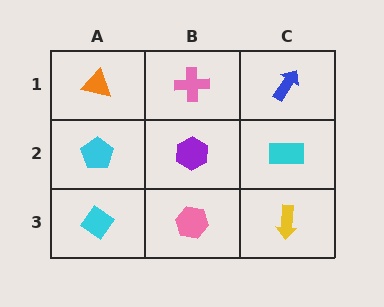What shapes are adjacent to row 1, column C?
A cyan rectangle (row 2, column C), a pink cross (row 1, column B).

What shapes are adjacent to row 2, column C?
A blue arrow (row 1, column C), a yellow arrow (row 3, column C), a purple hexagon (row 2, column B).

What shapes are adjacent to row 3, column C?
A cyan rectangle (row 2, column C), a pink hexagon (row 3, column B).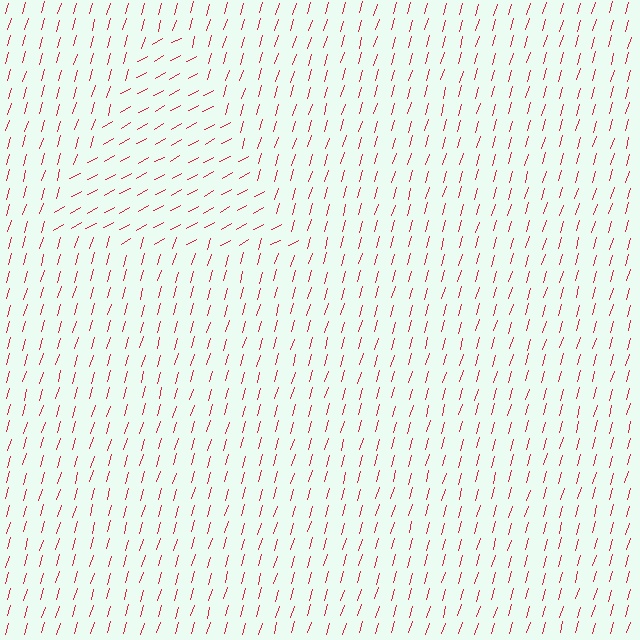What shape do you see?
I see a triangle.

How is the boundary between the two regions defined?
The boundary is defined purely by a change in line orientation (approximately 45 degrees difference). All lines are the same color and thickness.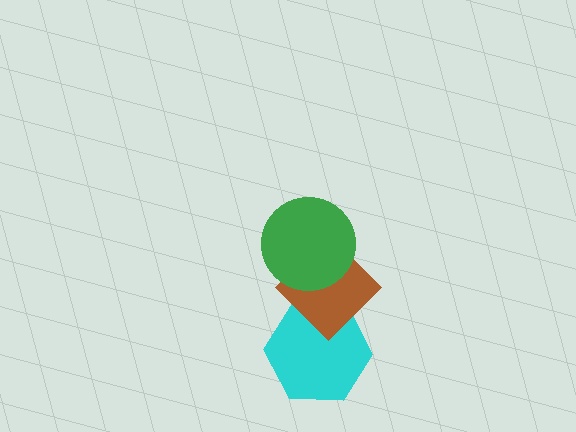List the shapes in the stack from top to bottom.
From top to bottom: the green circle, the brown diamond, the cyan hexagon.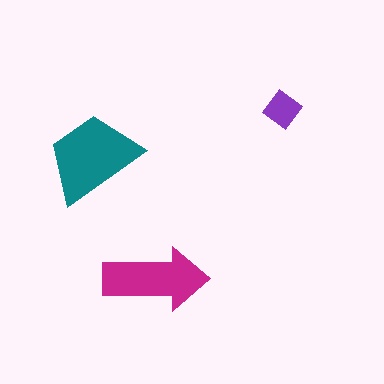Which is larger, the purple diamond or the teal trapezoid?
The teal trapezoid.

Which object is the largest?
The teal trapezoid.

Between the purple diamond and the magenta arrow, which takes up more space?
The magenta arrow.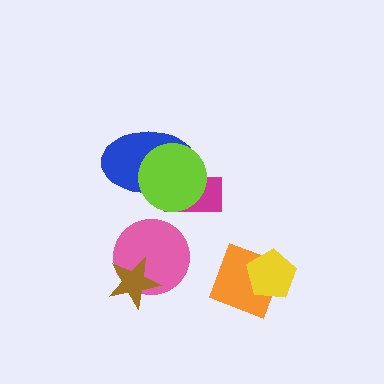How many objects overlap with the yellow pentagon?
1 object overlaps with the yellow pentagon.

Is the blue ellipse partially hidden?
Yes, it is partially covered by another shape.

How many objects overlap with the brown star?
1 object overlaps with the brown star.